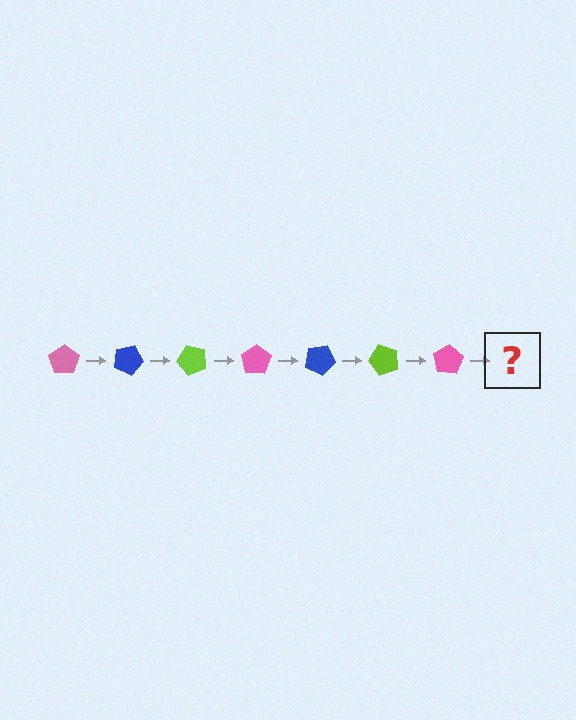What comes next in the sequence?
The next element should be a blue pentagon, rotated 175 degrees from the start.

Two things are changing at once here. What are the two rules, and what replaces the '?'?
The two rules are that it rotates 25 degrees each step and the color cycles through pink, blue, and lime. The '?' should be a blue pentagon, rotated 175 degrees from the start.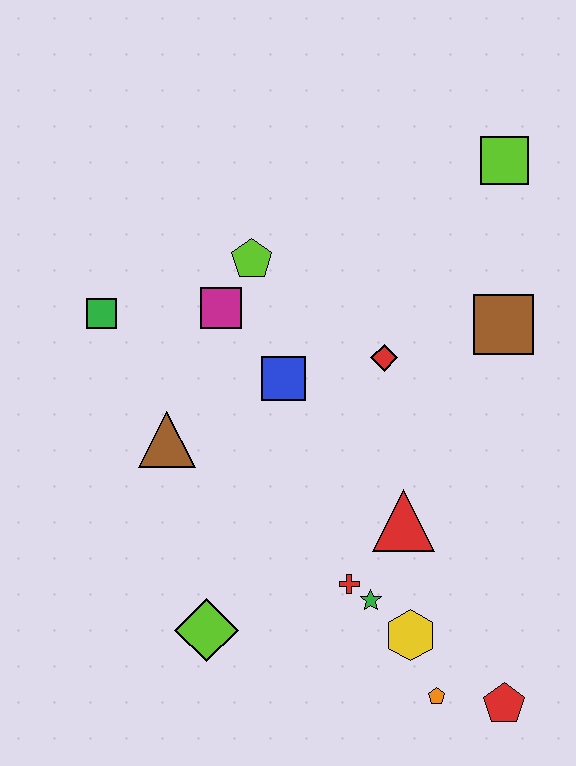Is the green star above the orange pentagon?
Yes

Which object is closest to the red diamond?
The blue square is closest to the red diamond.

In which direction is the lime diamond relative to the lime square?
The lime diamond is below the lime square.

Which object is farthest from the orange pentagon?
The lime square is farthest from the orange pentagon.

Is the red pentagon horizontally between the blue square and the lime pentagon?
No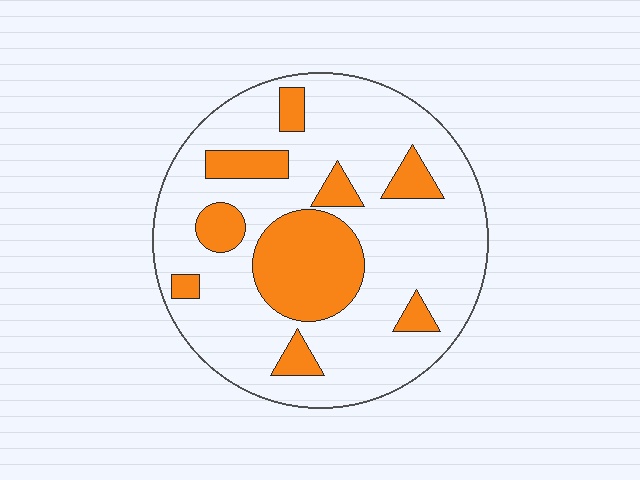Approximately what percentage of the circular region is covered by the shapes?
Approximately 25%.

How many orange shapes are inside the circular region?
9.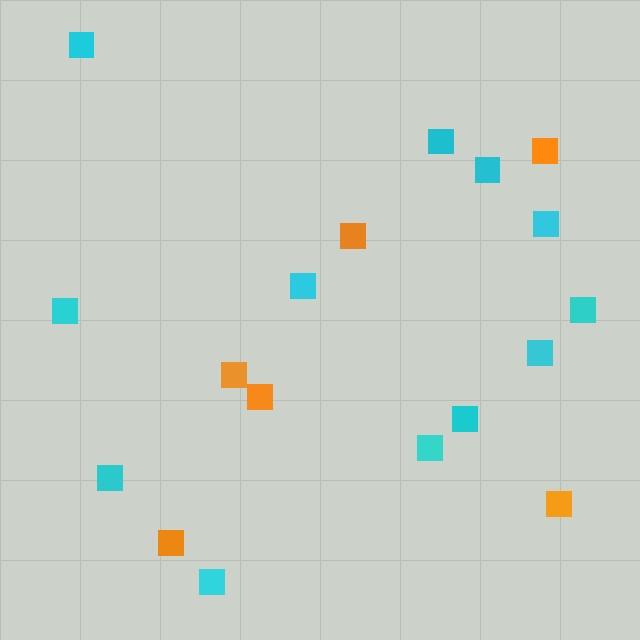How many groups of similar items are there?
There are 2 groups: one group of cyan squares (12) and one group of orange squares (6).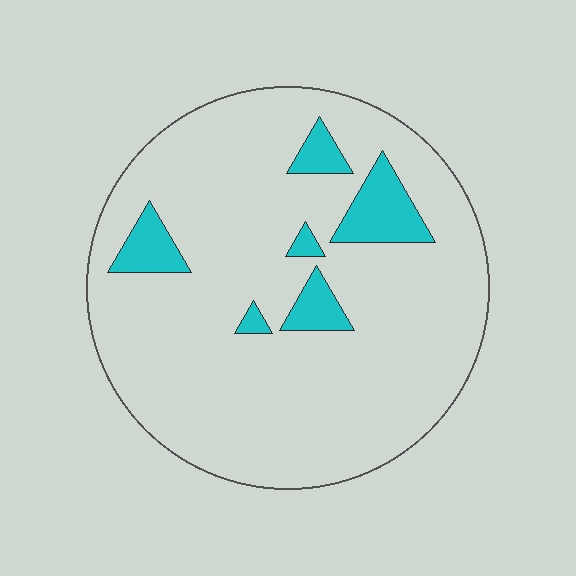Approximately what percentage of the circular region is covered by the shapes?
Approximately 10%.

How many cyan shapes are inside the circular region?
6.